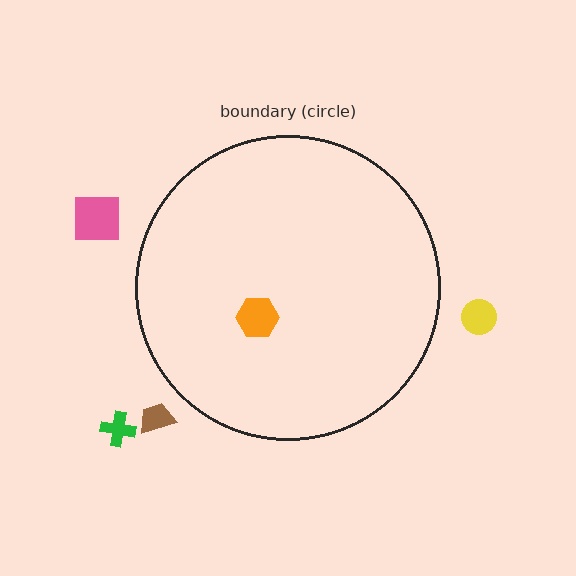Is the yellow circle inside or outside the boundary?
Outside.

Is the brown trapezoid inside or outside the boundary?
Outside.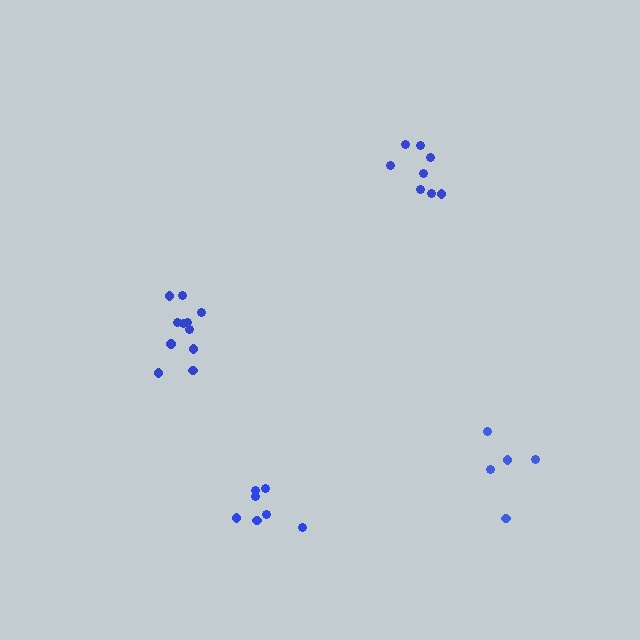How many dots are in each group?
Group 1: 5 dots, Group 2: 8 dots, Group 3: 7 dots, Group 4: 11 dots (31 total).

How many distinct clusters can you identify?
There are 4 distinct clusters.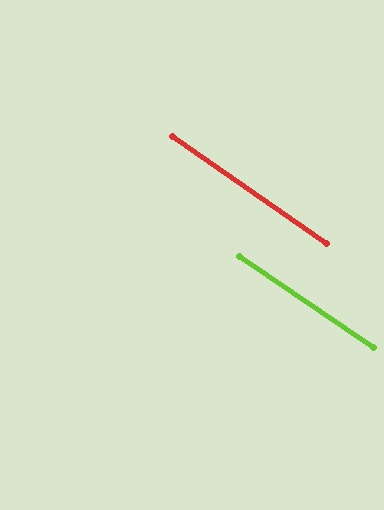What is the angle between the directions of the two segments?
Approximately 0 degrees.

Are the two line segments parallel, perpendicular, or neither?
Parallel — their directions differ by only 0.4°.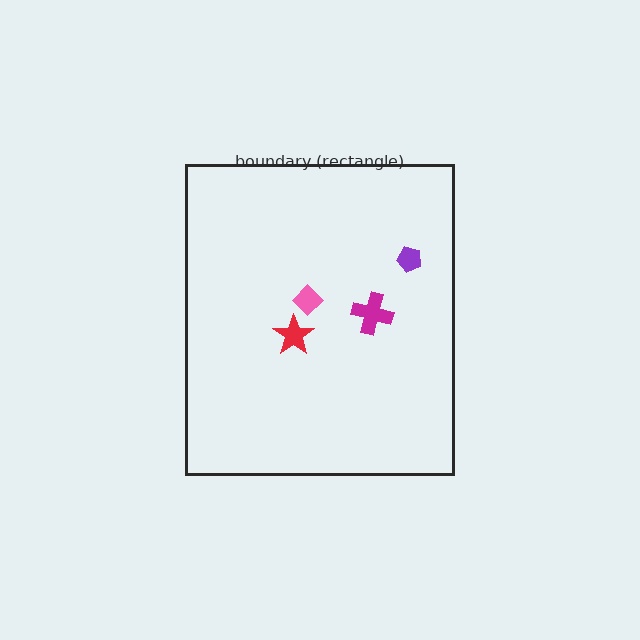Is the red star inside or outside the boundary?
Inside.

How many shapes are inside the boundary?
4 inside, 0 outside.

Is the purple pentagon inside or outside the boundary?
Inside.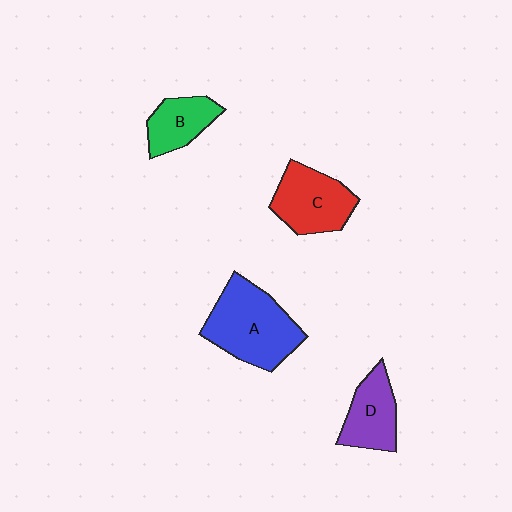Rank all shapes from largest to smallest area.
From largest to smallest: A (blue), C (red), D (purple), B (green).